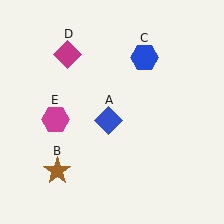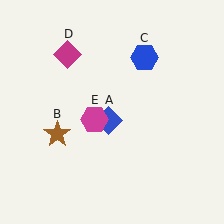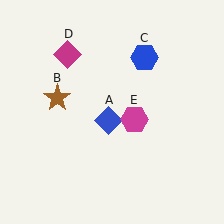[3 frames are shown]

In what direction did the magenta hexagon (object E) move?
The magenta hexagon (object E) moved right.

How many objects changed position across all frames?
2 objects changed position: brown star (object B), magenta hexagon (object E).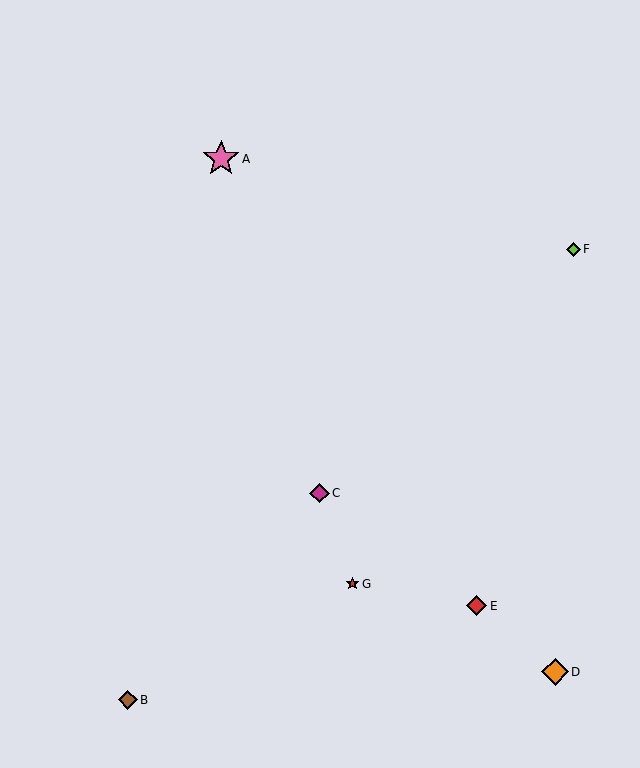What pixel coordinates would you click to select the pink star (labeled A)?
Click at (221, 159) to select the pink star A.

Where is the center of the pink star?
The center of the pink star is at (221, 159).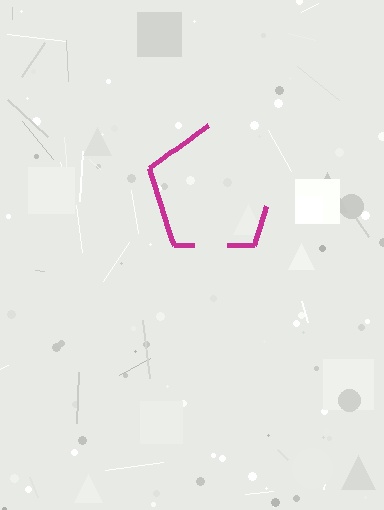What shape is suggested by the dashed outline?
The dashed outline suggests a pentagon.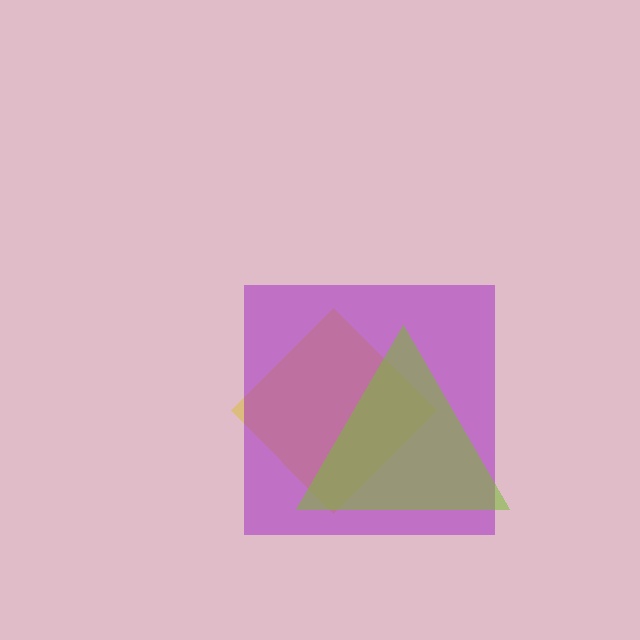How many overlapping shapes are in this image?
There are 3 overlapping shapes in the image.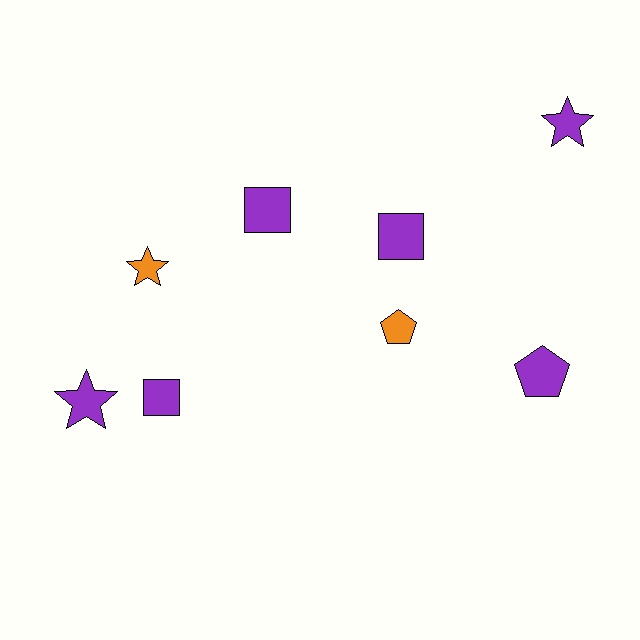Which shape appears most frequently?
Star, with 3 objects.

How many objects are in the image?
There are 8 objects.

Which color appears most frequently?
Purple, with 6 objects.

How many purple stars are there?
There are 2 purple stars.